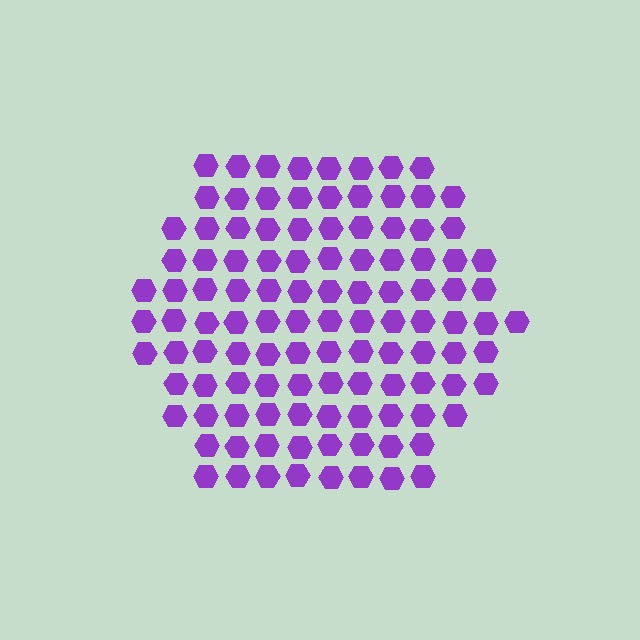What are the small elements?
The small elements are hexagons.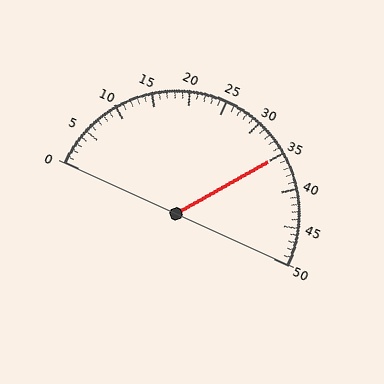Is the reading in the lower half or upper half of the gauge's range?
The reading is in the upper half of the range (0 to 50).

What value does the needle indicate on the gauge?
The needle indicates approximately 35.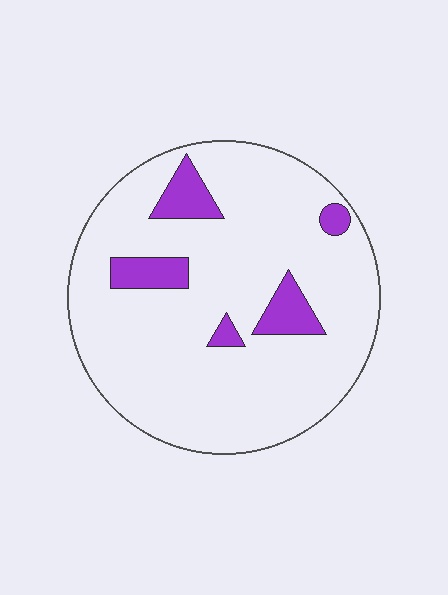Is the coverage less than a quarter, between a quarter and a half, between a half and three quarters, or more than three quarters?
Less than a quarter.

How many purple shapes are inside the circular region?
5.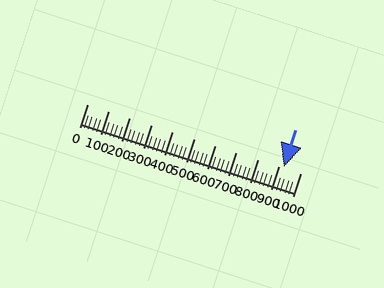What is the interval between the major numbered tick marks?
The major tick marks are spaced 100 units apart.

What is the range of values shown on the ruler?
The ruler shows values from 0 to 1000.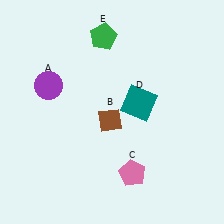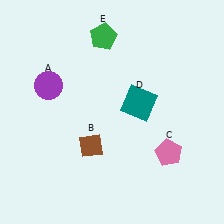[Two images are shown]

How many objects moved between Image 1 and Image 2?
2 objects moved between the two images.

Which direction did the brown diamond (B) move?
The brown diamond (B) moved down.